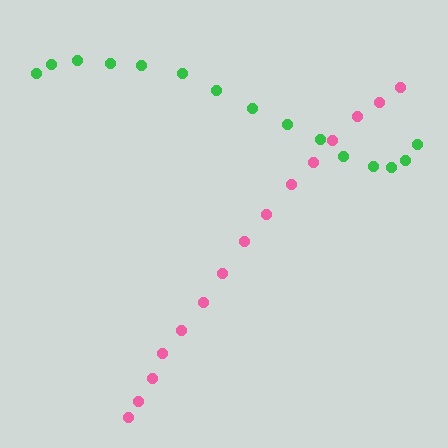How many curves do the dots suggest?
There are 2 distinct paths.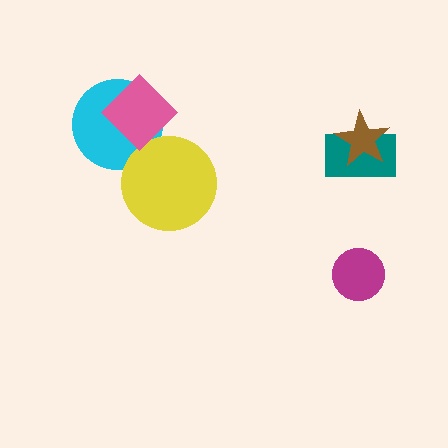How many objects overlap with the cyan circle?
2 objects overlap with the cyan circle.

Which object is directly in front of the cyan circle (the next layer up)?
The yellow circle is directly in front of the cyan circle.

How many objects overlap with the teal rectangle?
1 object overlaps with the teal rectangle.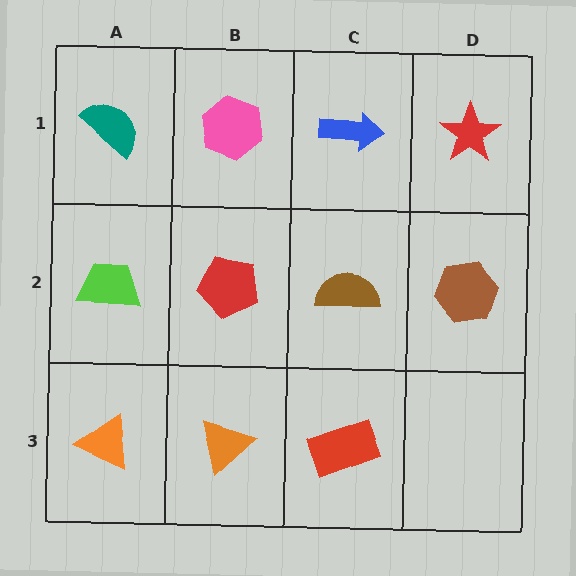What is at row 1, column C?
A blue arrow.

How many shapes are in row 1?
4 shapes.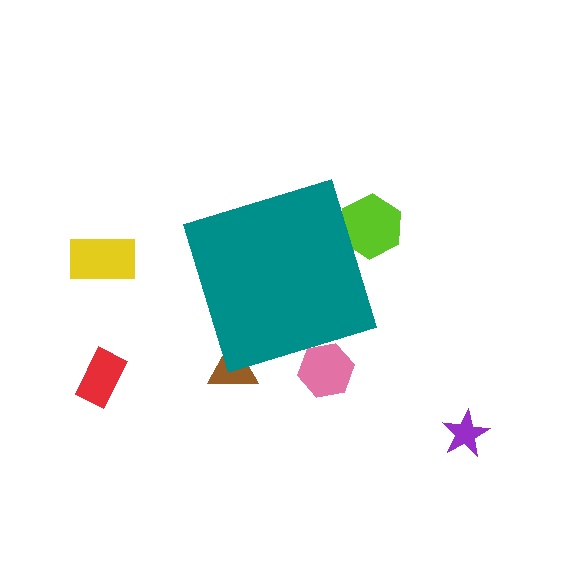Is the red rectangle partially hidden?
No, the red rectangle is fully visible.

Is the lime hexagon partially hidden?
Yes, the lime hexagon is partially hidden behind the teal diamond.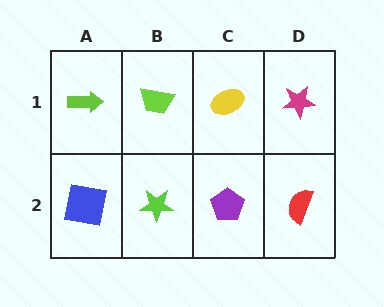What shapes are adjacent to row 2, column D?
A magenta star (row 1, column D), a purple pentagon (row 2, column C).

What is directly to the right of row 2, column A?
A lime star.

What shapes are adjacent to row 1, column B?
A lime star (row 2, column B), a lime arrow (row 1, column A), a yellow ellipse (row 1, column C).